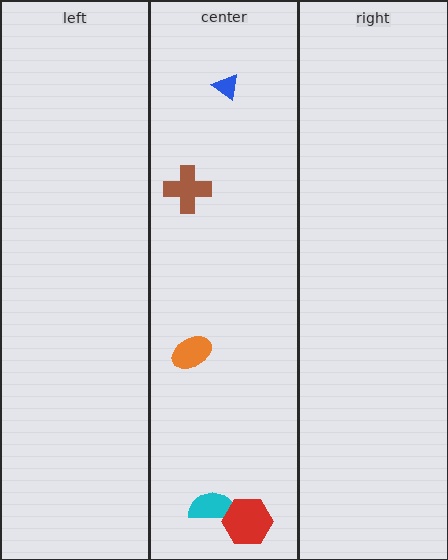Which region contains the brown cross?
The center region.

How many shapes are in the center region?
5.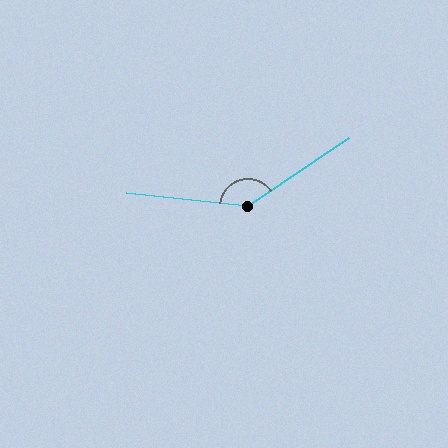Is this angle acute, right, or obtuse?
It is obtuse.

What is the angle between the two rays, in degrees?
Approximately 139 degrees.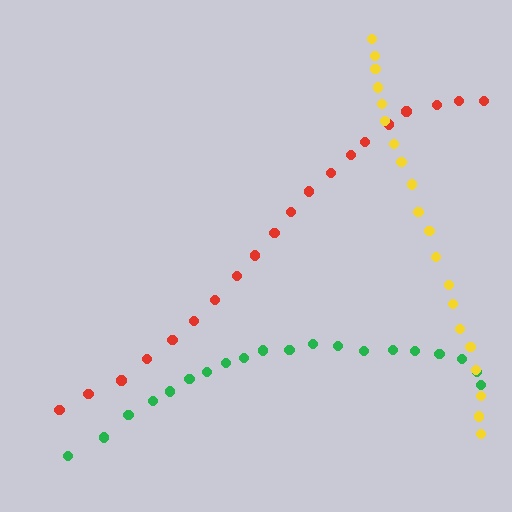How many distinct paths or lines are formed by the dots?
There are 3 distinct paths.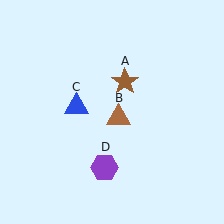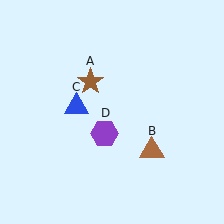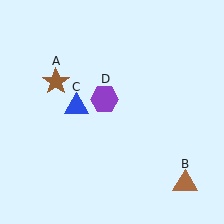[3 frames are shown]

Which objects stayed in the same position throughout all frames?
Blue triangle (object C) remained stationary.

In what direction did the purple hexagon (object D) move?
The purple hexagon (object D) moved up.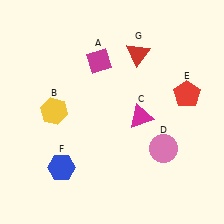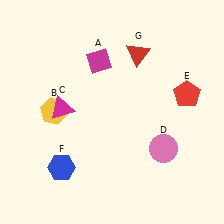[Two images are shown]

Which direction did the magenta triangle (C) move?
The magenta triangle (C) moved left.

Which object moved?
The magenta triangle (C) moved left.